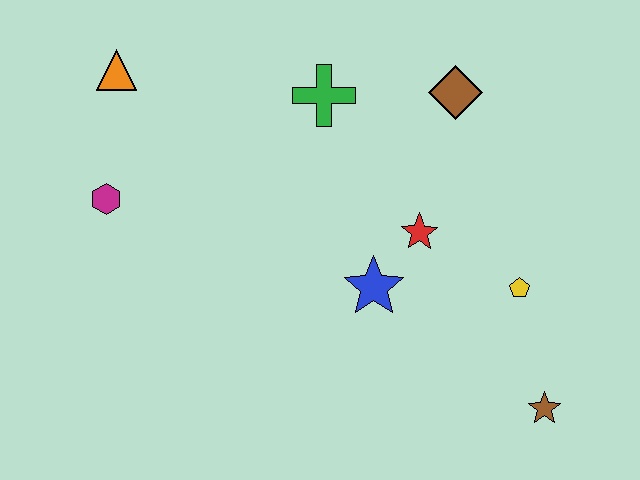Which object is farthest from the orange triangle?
The brown star is farthest from the orange triangle.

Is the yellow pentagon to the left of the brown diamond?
No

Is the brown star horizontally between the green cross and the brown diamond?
No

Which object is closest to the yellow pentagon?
The red star is closest to the yellow pentagon.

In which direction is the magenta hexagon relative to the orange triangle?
The magenta hexagon is below the orange triangle.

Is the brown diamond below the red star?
No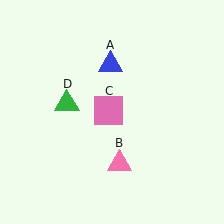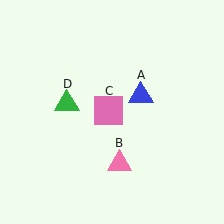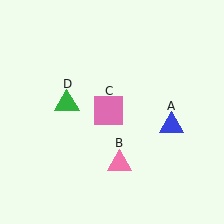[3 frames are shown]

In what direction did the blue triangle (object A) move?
The blue triangle (object A) moved down and to the right.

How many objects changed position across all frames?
1 object changed position: blue triangle (object A).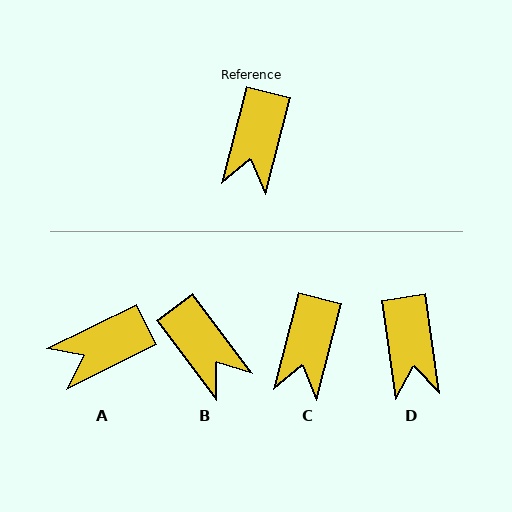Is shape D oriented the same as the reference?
No, it is off by about 23 degrees.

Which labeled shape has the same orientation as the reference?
C.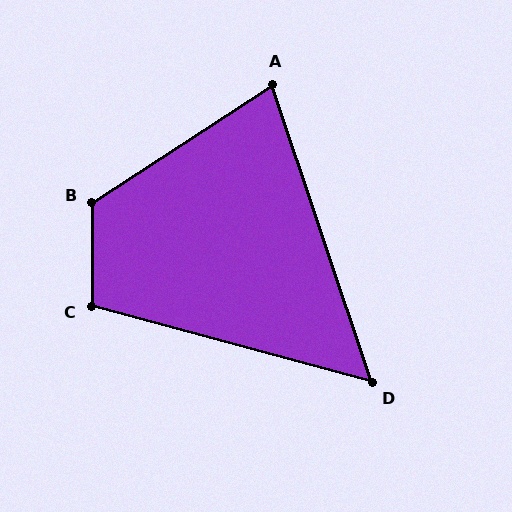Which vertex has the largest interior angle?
B, at approximately 124 degrees.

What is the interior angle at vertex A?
Approximately 75 degrees (acute).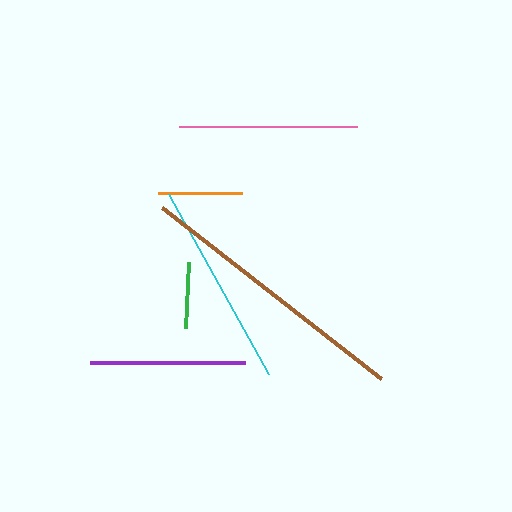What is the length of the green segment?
The green segment is approximately 66 pixels long.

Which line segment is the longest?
The brown line is the longest at approximately 278 pixels.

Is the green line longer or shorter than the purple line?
The purple line is longer than the green line.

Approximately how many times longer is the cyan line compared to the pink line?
The cyan line is approximately 1.2 times the length of the pink line.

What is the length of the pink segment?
The pink segment is approximately 178 pixels long.